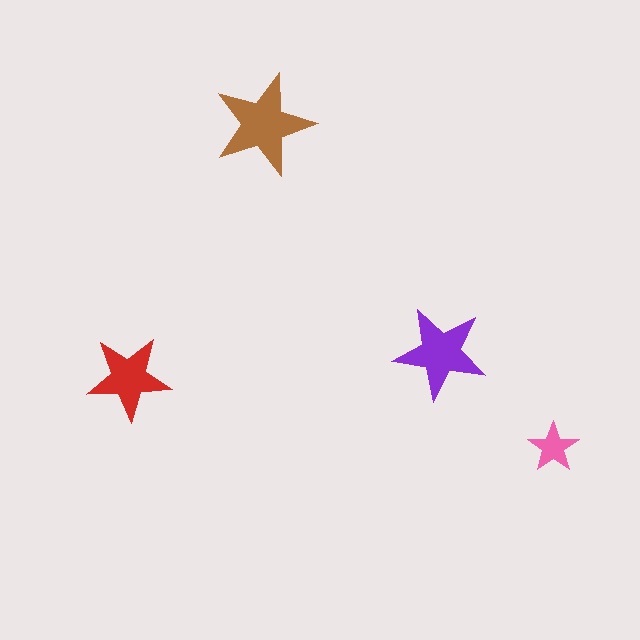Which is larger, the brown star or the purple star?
The brown one.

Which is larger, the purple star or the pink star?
The purple one.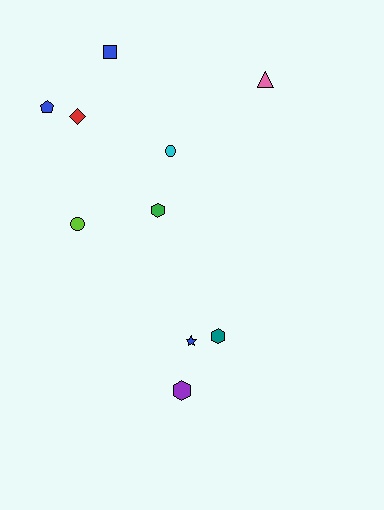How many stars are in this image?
There is 1 star.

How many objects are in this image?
There are 10 objects.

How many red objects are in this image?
There is 1 red object.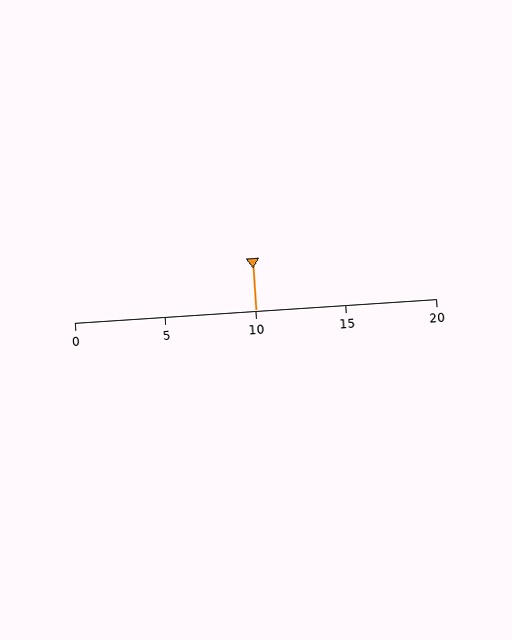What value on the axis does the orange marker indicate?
The marker indicates approximately 10.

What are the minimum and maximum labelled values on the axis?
The axis runs from 0 to 20.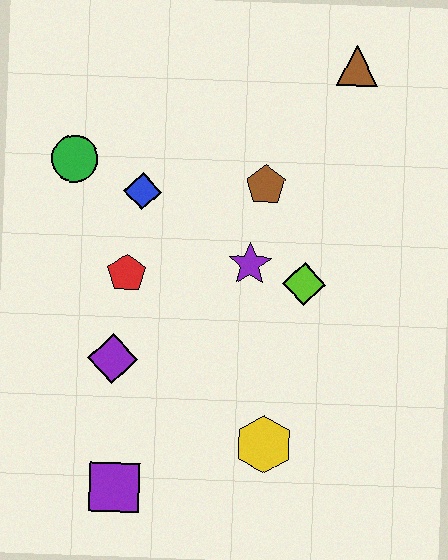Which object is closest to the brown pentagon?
The purple star is closest to the brown pentagon.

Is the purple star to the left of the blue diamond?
No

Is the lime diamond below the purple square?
No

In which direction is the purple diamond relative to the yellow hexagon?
The purple diamond is to the left of the yellow hexagon.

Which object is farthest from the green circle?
The yellow hexagon is farthest from the green circle.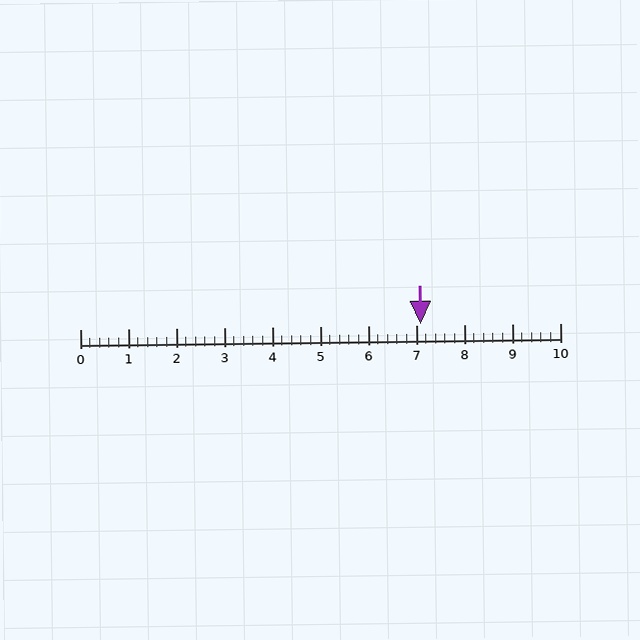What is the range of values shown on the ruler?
The ruler shows values from 0 to 10.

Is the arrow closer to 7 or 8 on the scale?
The arrow is closer to 7.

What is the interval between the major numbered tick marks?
The major tick marks are spaced 1 units apart.